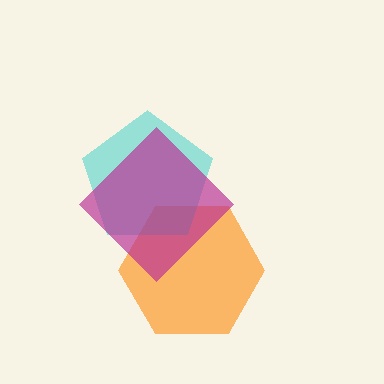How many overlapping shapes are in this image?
There are 3 overlapping shapes in the image.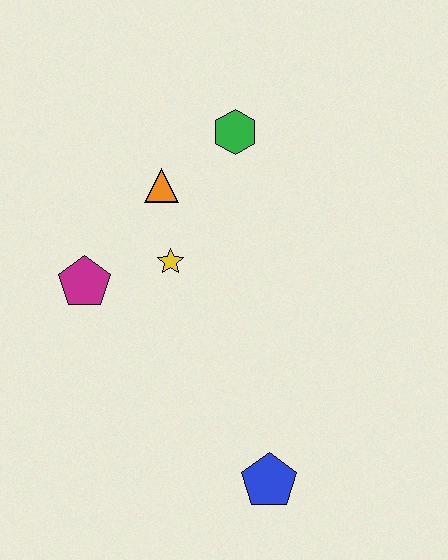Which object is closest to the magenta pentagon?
The yellow star is closest to the magenta pentagon.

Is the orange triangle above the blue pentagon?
Yes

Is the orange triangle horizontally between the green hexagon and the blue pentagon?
No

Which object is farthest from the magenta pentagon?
The blue pentagon is farthest from the magenta pentagon.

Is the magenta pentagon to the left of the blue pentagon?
Yes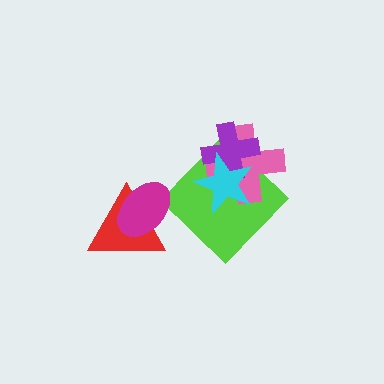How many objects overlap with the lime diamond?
3 objects overlap with the lime diamond.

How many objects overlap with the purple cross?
3 objects overlap with the purple cross.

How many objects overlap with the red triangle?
1 object overlaps with the red triangle.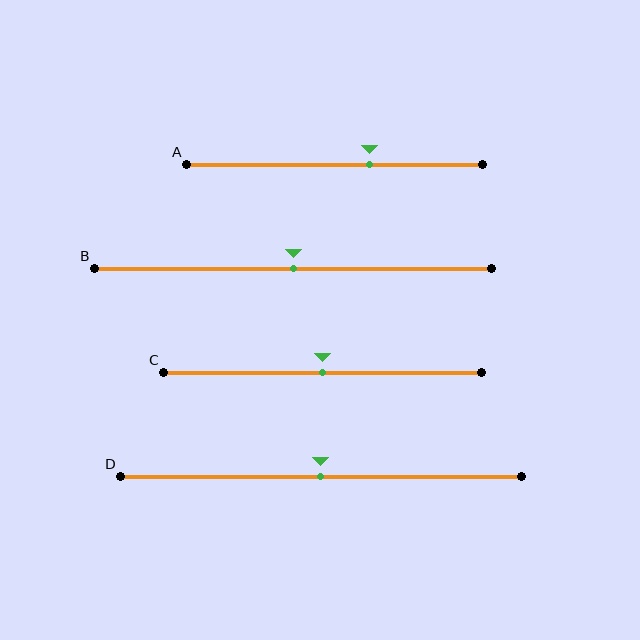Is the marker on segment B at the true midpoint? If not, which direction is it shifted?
Yes, the marker on segment B is at the true midpoint.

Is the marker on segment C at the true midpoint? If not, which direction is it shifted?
Yes, the marker on segment C is at the true midpoint.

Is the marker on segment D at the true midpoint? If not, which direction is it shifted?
Yes, the marker on segment D is at the true midpoint.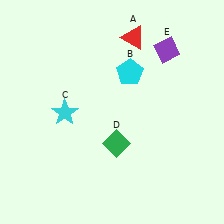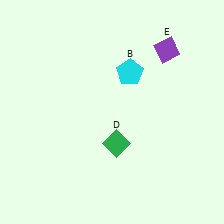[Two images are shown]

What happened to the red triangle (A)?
The red triangle (A) was removed in Image 2. It was in the top-right area of Image 1.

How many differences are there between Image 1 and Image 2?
There are 2 differences between the two images.